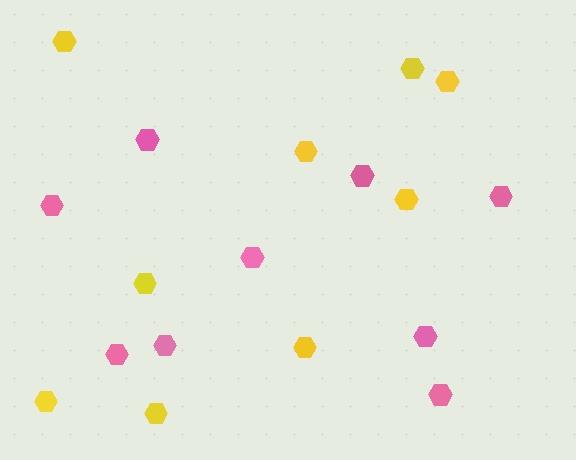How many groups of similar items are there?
There are 2 groups: one group of pink hexagons (9) and one group of yellow hexagons (9).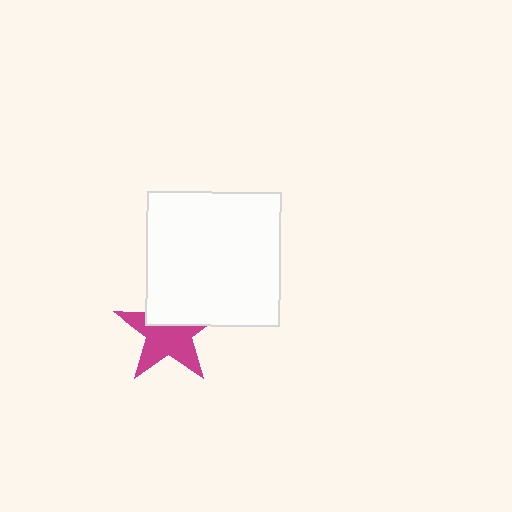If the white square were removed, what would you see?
You would see the complete magenta star.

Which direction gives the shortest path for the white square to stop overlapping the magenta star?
Moving up gives the shortest separation.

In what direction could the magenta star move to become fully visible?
The magenta star could move down. That would shift it out from behind the white square entirely.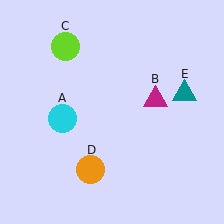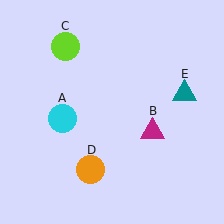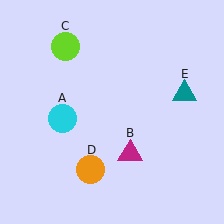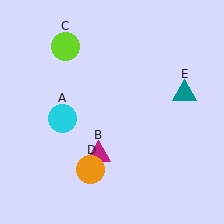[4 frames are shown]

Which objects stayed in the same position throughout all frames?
Cyan circle (object A) and lime circle (object C) and orange circle (object D) and teal triangle (object E) remained stationary.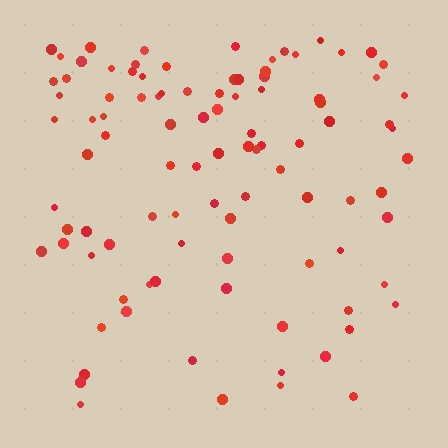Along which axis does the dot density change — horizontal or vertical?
Vertical.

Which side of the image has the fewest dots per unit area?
The bottom.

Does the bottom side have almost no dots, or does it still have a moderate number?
Still a moderate number, just noticeably fewer than the top.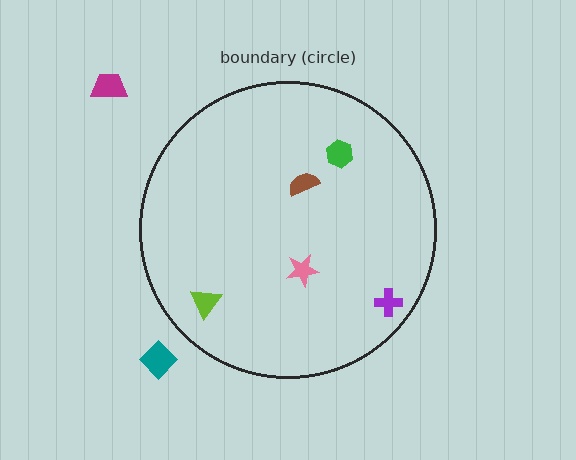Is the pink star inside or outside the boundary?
Inside.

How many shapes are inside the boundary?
5 inside, 2 outside.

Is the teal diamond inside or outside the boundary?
Outside.